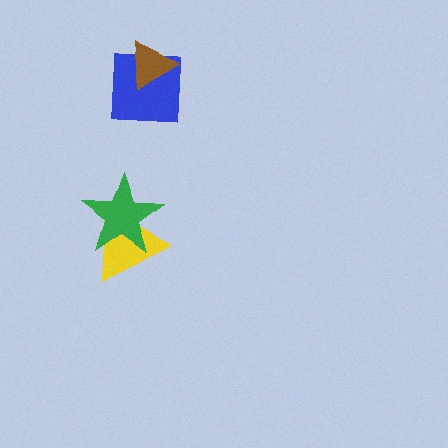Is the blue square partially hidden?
Yes, it is partially covered by another shape.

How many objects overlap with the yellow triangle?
1 object overlaps with the yellow triangle.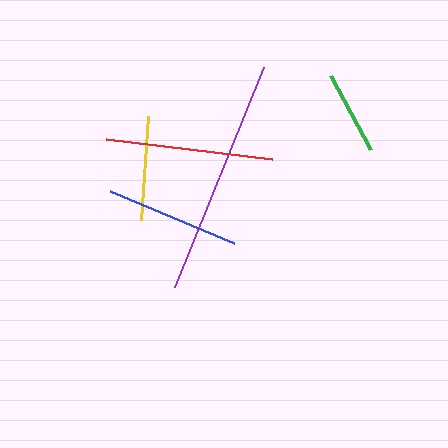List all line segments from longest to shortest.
From longest to shortest: purple, red, blue, yellow, green.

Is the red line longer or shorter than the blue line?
The red line is longer than the blue line.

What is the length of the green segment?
The green segment is approximately 84 pixels long.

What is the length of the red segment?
The red segment is approximately 167 pixels long.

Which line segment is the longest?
The purple line is the longest at approximately 237 pixels.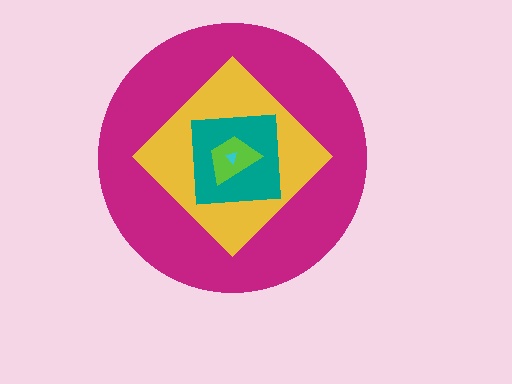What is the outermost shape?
The magenta circle.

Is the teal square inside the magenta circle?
Yes.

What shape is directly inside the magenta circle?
The yellow diamond.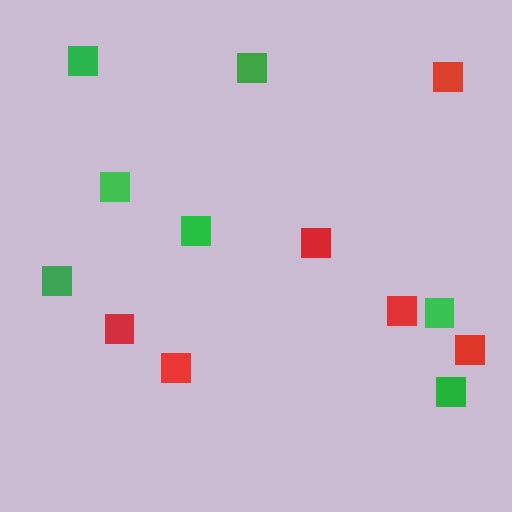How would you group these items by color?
There are 2 groups: one group of green squares (7) and one group of red squares (6).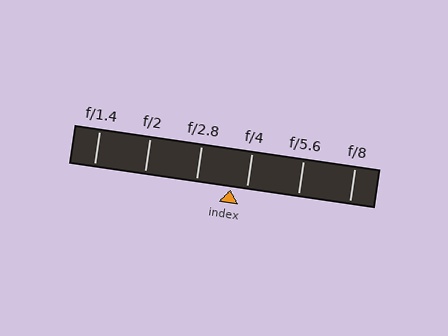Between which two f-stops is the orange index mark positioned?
The index mark is between f/2.8 and f/4.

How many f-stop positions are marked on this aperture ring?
There are 6 f-stop positions marked.